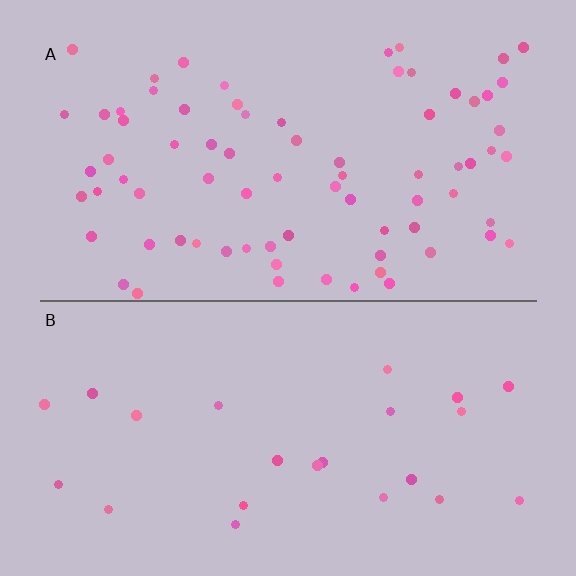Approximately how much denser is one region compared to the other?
Approximately 3.2× — region A over region B.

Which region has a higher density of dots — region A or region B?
A (the top).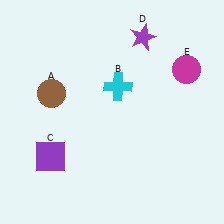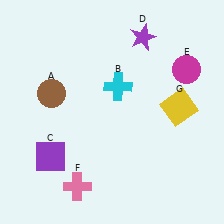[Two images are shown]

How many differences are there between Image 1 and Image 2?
There are 2 differences between the two images.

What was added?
A pink cross (F), a yellow square (G) were added in Image 2.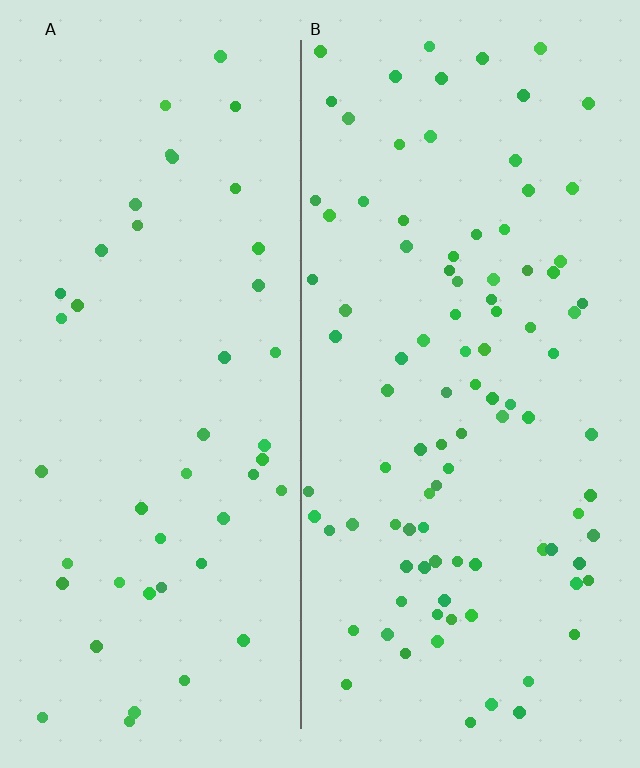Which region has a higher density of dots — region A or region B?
B (the right).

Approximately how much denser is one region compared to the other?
Approximately 2.1× — region B over region A.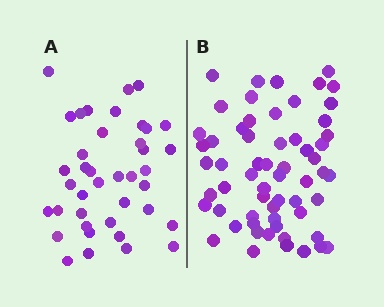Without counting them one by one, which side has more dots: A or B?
Region B (the right region) has more dots.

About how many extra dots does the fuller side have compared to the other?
Region B has approximately 20 more dots than region A.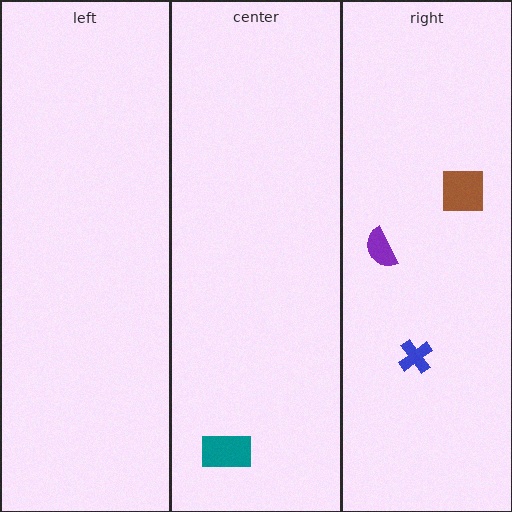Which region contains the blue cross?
The right region.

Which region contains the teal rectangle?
The center region.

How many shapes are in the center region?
1.